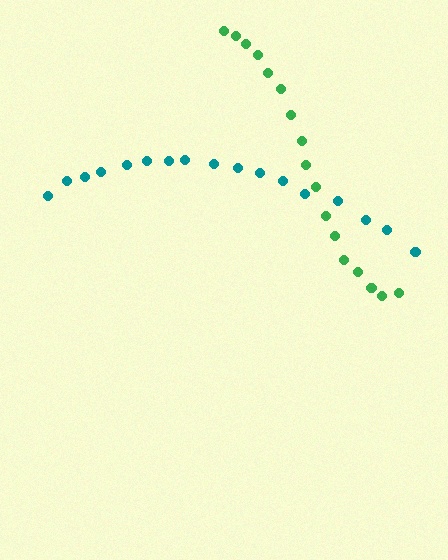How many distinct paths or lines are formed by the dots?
There are 2 distinct paths.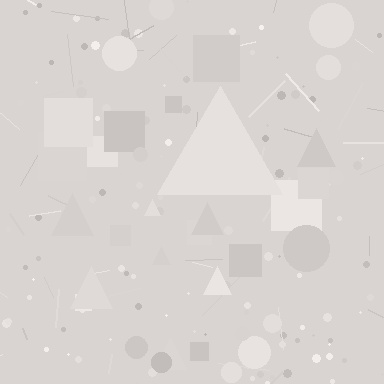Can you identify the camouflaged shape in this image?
The camouflaged shape is a triangle.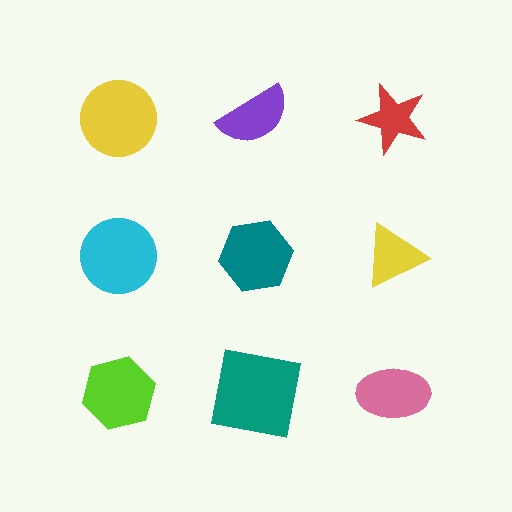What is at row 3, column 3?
A pink ellipse.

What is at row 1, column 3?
A red star.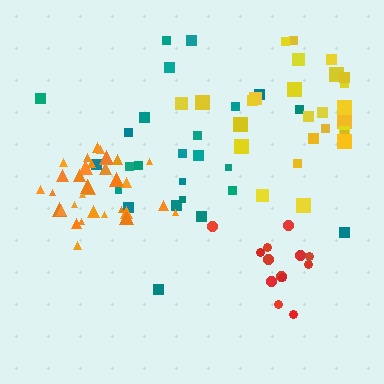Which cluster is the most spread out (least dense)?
Teal.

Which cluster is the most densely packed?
Orange.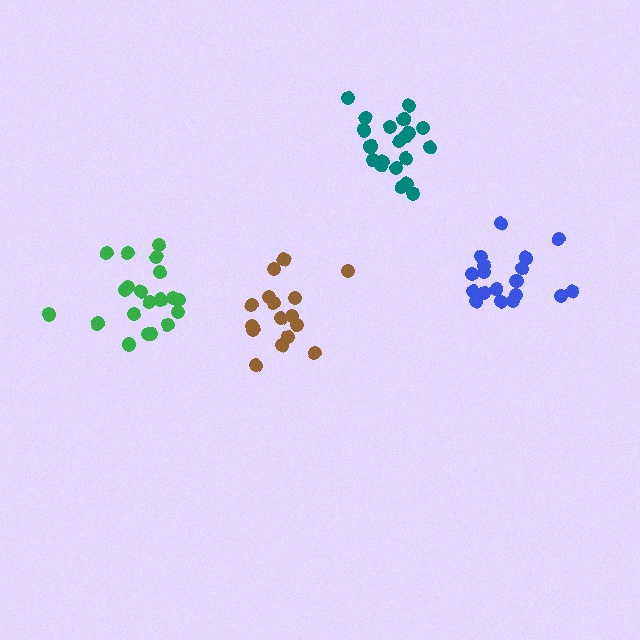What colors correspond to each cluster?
The clusters are colored: teal, green, brown, blue.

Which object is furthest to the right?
The blue cluster is rightmost.